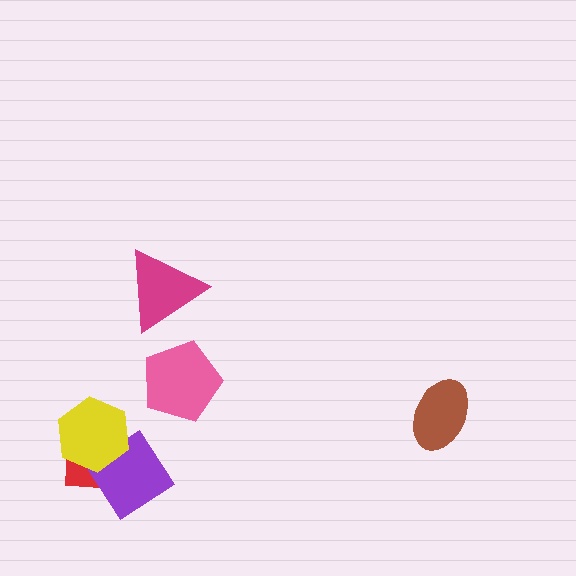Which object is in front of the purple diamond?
The yellow hexagon is in front of the purple diamond.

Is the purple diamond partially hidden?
Yes, it is partially covered by another shape.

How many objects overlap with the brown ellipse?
0 objects overlap with the brown ellipse.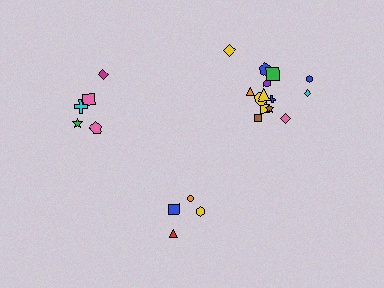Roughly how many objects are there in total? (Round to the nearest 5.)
Roughly 25 objects in total.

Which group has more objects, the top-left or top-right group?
The top-right group.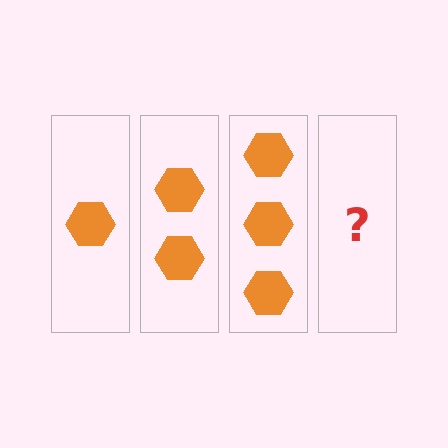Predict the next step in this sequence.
The next step is 4 hexagons.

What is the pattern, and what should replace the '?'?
The pattern is that each step adds one more hexagon. The '?' should be 4 hexagons.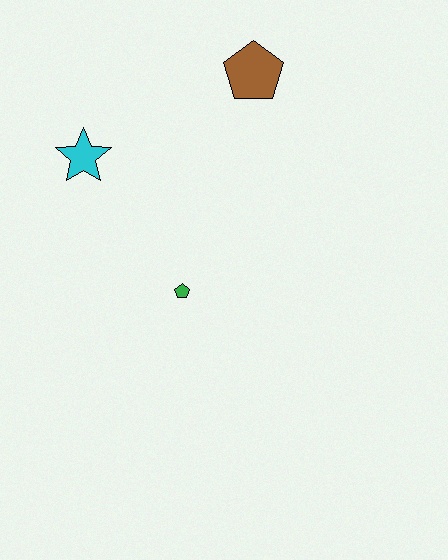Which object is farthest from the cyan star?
The brown pentagon is farthest from the cyan star.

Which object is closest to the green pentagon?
The cyan star is closest to the green pentagon.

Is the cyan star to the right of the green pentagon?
No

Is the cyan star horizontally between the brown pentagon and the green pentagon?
No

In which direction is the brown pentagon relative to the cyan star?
The brown pentagon is to the right of the cyan star.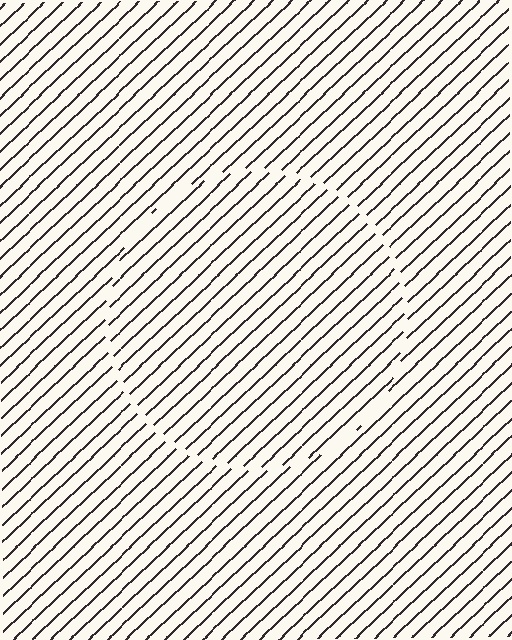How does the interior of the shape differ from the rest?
The interior of the shape contains the same grating, shifted by half a period — the contour is defined by the phase discontinuity where line-ends from the inner and outer gratings abut.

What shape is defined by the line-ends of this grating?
An illusory circle. The interior of the shape contains the same grating, shifted by half a period — the contour is defined by the phase discontinuity where line-ends from the inner and outer gratings abut.